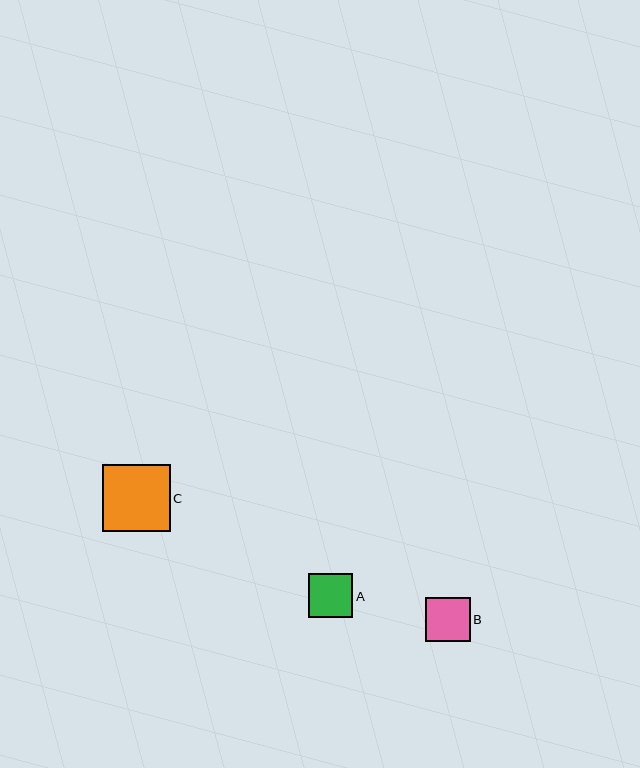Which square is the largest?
Square C is the largest with a size of approximately 67 pixels.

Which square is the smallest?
Square A is the smallest with a size of approximately 44 pixels.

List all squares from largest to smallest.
From largest to smallest: C, B, A.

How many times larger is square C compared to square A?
Square C is approximately 1.5 times the size of square A.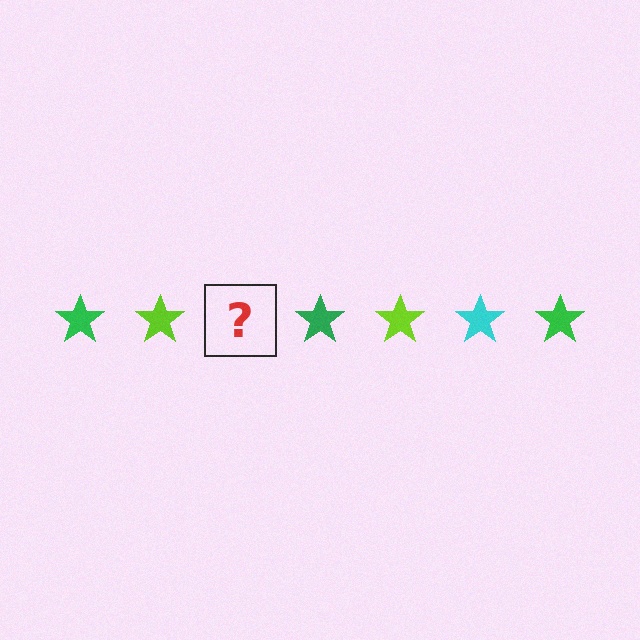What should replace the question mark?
The question mark should be replaced with a cyan star.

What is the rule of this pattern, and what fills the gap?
The rule is that the pattern cycles through green, lime, cyan stars. The gap should be filled with a cyan star.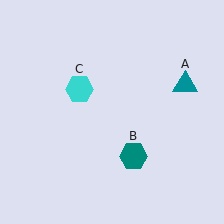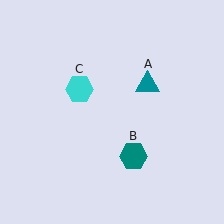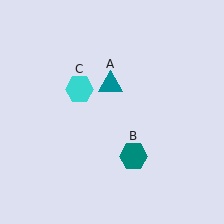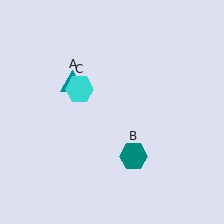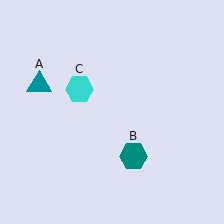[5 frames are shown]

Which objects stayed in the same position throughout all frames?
Teal hexagon (object B) and cyan hexagon (object C) remained stationary.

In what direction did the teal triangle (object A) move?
The teal triangle (object A) moved left.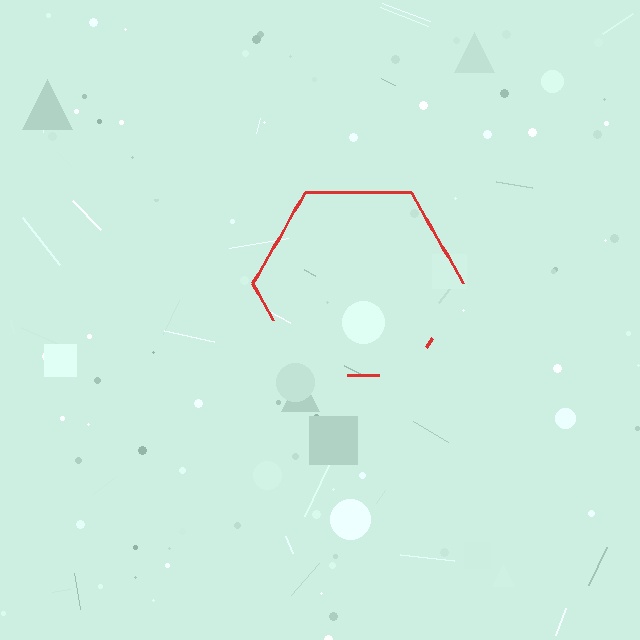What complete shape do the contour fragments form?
The contour fragments form a hexagon.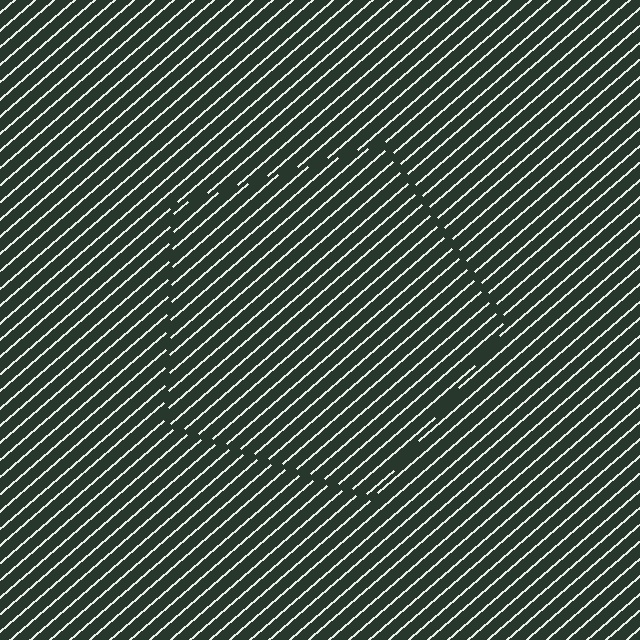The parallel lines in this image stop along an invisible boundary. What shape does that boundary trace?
An illusory pentagon. The interior of the shape contains the same grating, shifted by half a period — the contour is defined by the phase discontinuity where line-ends from the inner and outer gratings abut.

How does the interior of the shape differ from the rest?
The interior of the shape contains the same grating, shifted by half a period — the contour is defined by the phase discontinuity where line-ends from the inner and outer gratings abut.